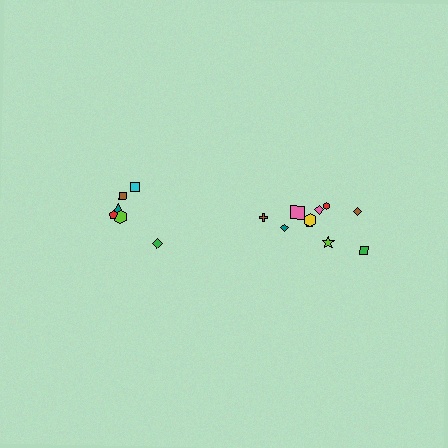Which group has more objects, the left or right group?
The right group.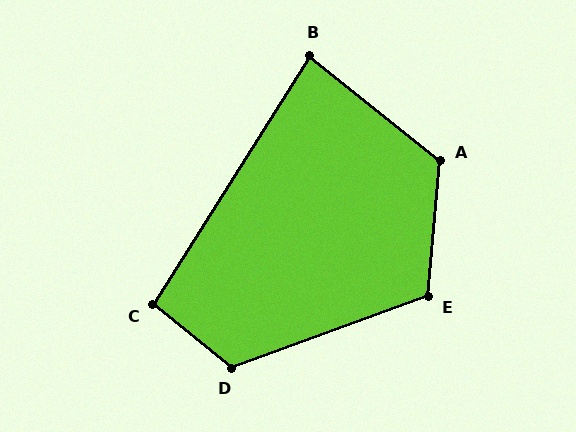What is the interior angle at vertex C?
Approximately 96 degrees (obtuse).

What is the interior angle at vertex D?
Approximately 122 degrees (obtuse).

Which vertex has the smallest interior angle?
B, at approximately 83 degrees.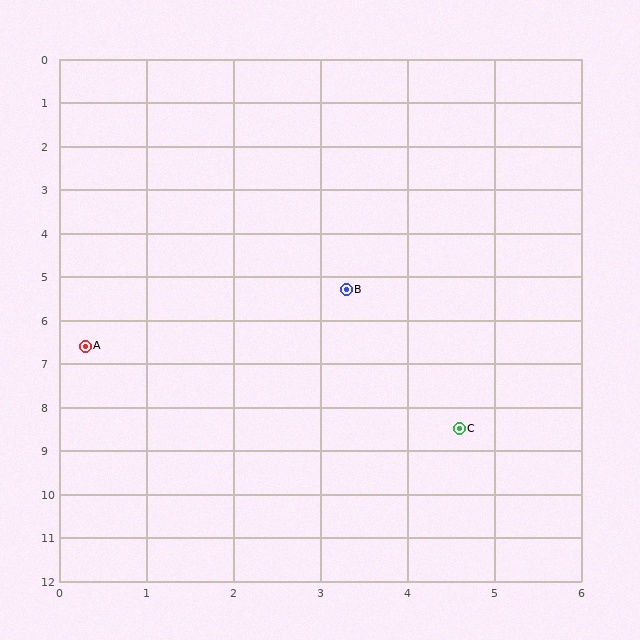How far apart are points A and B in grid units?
Points A and B are about 3.3 grid units apart.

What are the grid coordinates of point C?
Point C is at approximately (4.6, 8.5).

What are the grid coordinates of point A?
Point A is at approximately (0.3, 6.6).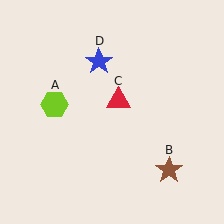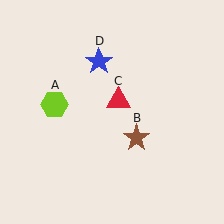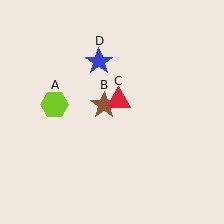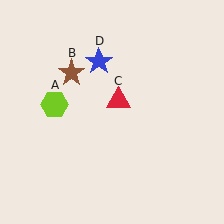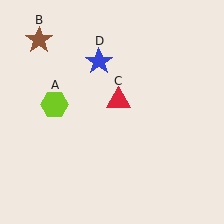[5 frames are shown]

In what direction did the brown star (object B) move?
The brown star (object B) moved up and to the left.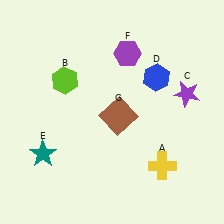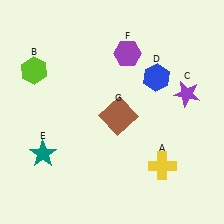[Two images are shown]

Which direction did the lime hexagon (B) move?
The lime hexagon (B) moved left.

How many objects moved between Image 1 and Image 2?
1 object moved between the two images.